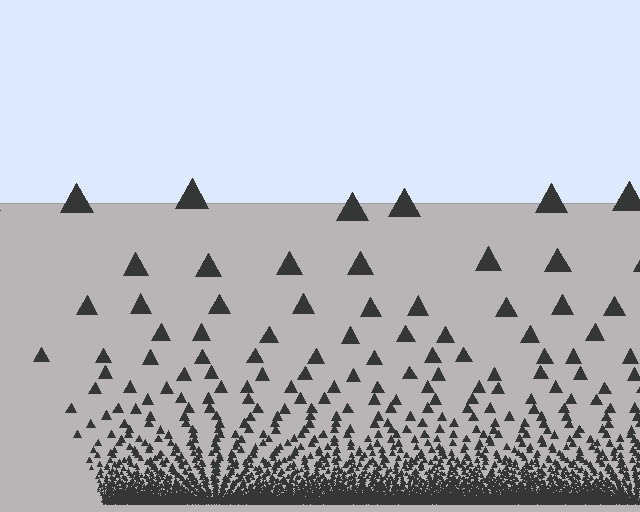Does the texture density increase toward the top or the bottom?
Density increases toward the bottom.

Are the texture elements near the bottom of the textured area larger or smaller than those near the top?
Smaller. The gradient is inverted — elements near the bottom are smaller and denser.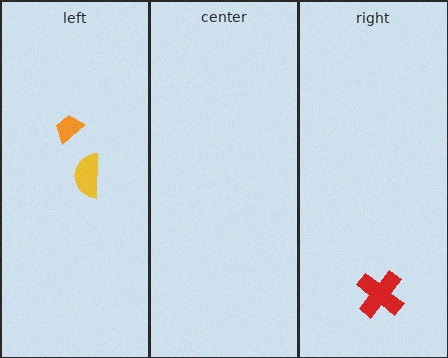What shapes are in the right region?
The red cross.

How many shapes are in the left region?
2.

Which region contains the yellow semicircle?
The left region.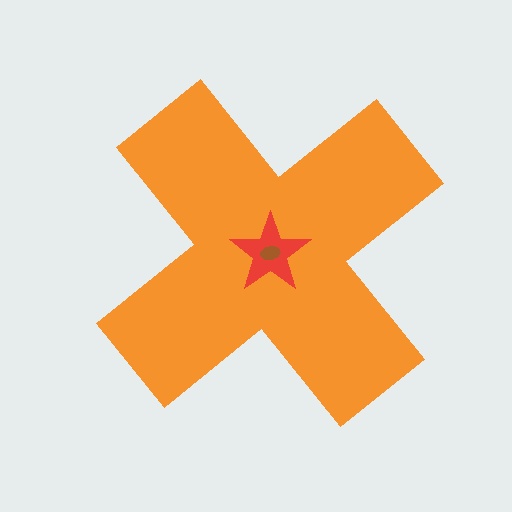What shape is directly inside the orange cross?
The red star.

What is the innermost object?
The brown ellipse.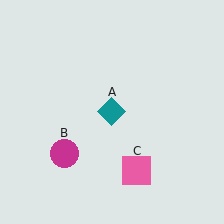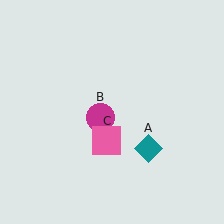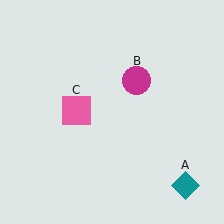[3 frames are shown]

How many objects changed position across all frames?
3 objects changed position: teal diamond (object A), magenta circle (object B), pink square (object C).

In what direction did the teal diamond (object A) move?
The teal diamond (object A) moved down and to the right.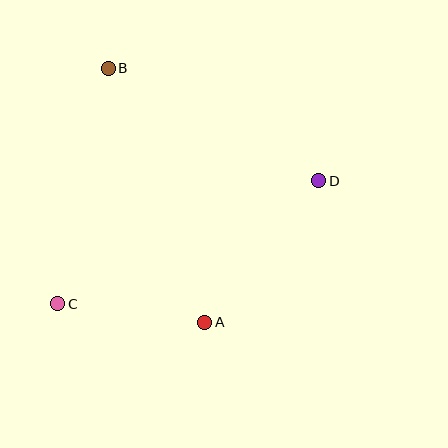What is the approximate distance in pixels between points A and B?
The distance between A and B is approximately 271 pixels.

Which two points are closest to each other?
Points A and C are closest to each other.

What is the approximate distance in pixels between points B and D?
The distance between B and D is approximately 239 pixels.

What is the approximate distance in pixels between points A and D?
The distance between A and D is approximately 182 pixels.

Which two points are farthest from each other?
Points C and D are farthest from each other.